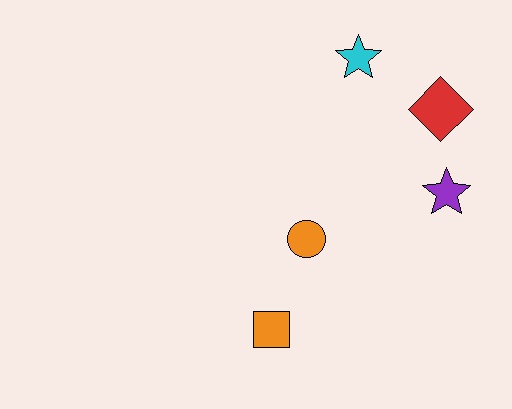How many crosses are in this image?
There are no crosses.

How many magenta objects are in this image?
There are no magenta objects.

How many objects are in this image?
There are 5 objects.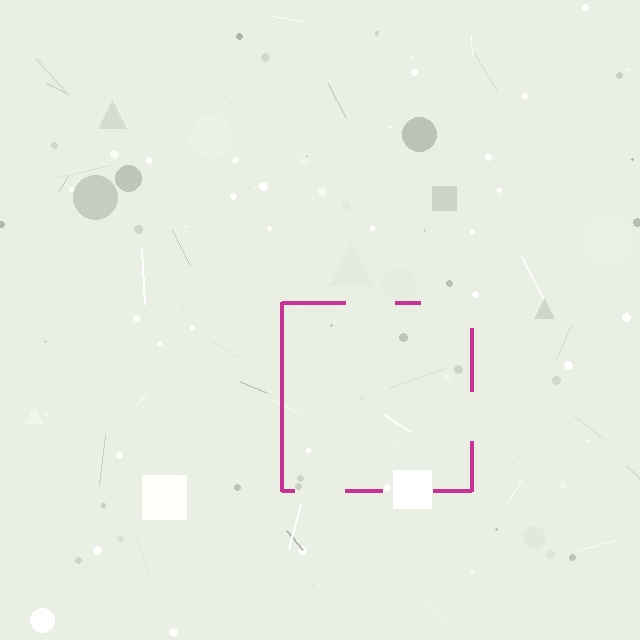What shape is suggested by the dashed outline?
The dashed outline suggests a square.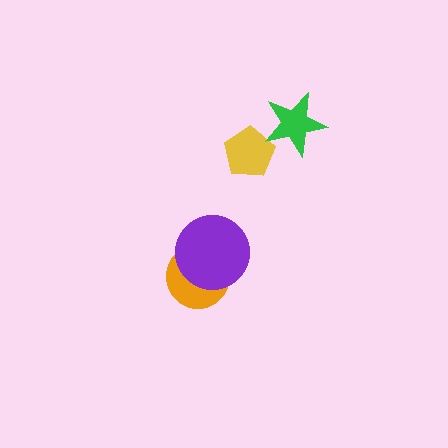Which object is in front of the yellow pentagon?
The green star is in front of the yellow pentagon.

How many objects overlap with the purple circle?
1 object overlaps with the purple circle.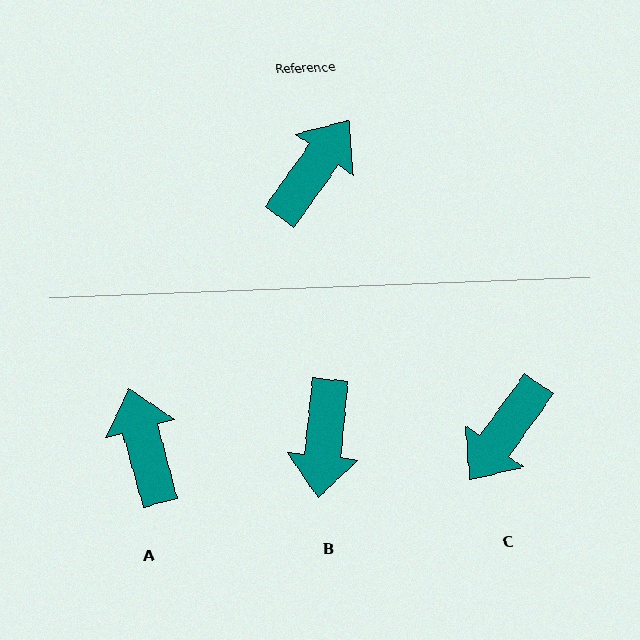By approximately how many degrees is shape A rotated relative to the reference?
Approximately 51 degrees counter-clockwise.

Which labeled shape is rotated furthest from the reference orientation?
C, about 180 degrees away.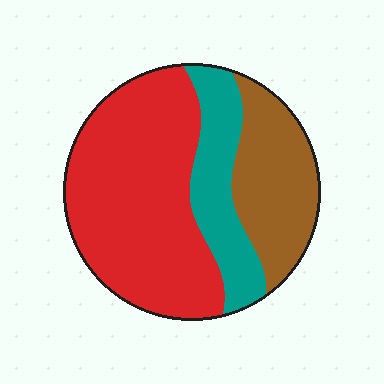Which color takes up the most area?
Red, at roughly 55%.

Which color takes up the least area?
Teal, at roughly 20%.